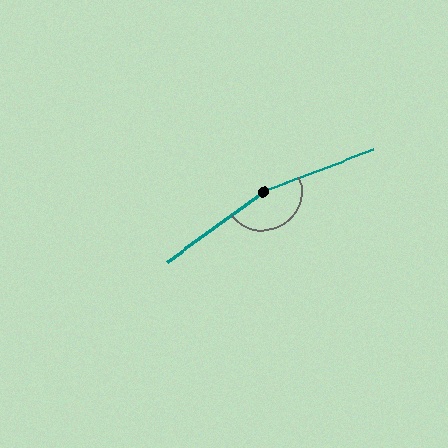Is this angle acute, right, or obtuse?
It is obtuse.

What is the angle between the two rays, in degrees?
Approximately 164 degrees.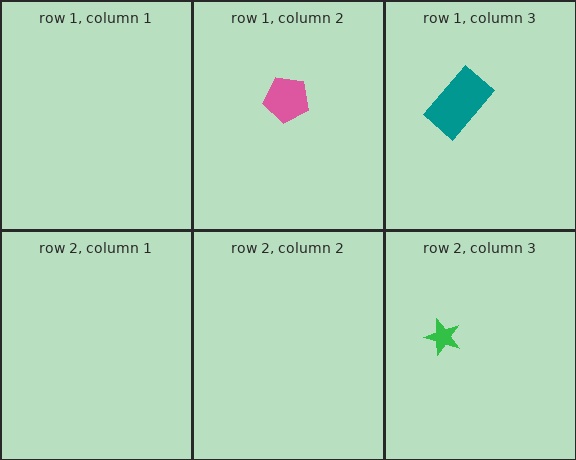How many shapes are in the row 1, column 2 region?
1.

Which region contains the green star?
The row 2, column 3 region.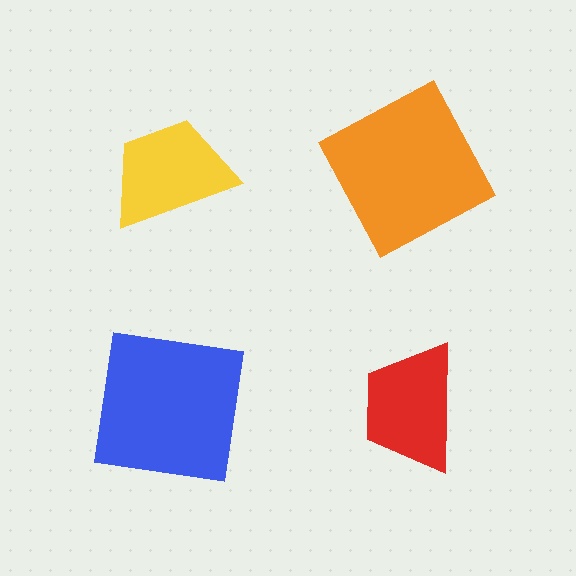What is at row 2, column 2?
A red trapezoid.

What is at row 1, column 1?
A yellow trapezoid.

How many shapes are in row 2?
2 shapes.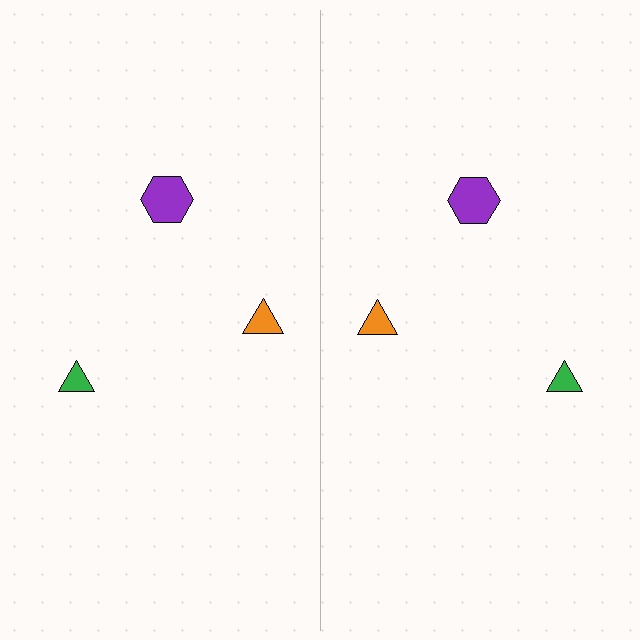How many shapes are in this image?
There are 6 shapes in this image.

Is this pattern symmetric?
Yes, this pattern has bilateral (reflection) symmetry.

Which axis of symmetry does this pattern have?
The pattern has a vertical axis of symmetry running through the center of the image.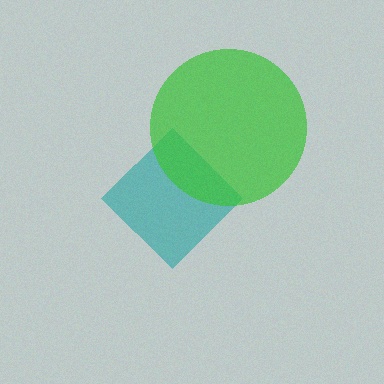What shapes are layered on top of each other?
The layered shapes are: a teal diamond, a green circle.